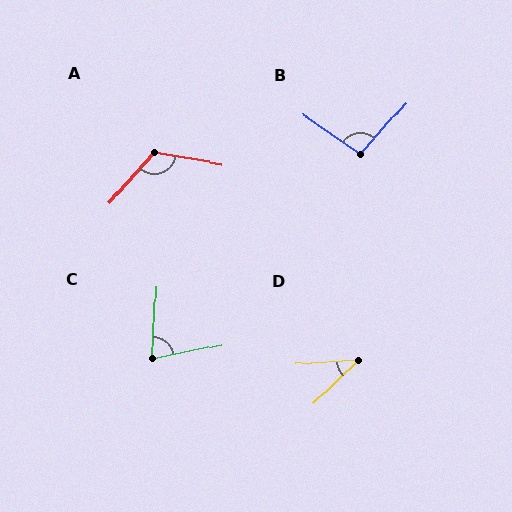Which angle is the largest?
A, at approximately 122 degrees.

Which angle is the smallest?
D, at approximately 40 degrees.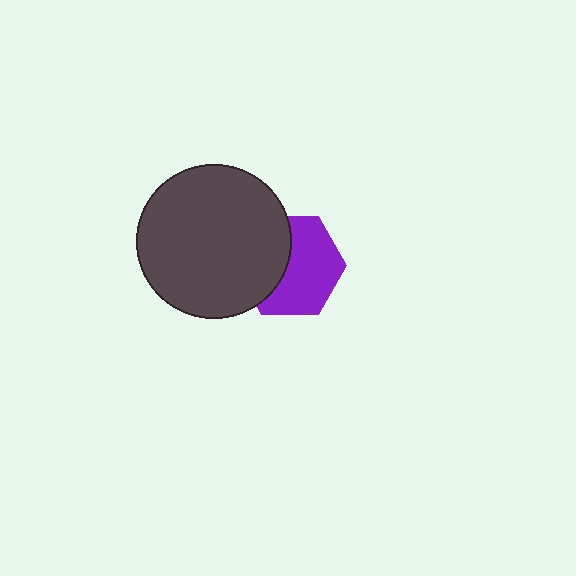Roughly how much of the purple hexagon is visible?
About half of it is visible (roughly 60%).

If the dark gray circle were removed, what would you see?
You would see the complete purple hexagon.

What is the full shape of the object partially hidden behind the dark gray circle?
The partially hidden object is a purple hexagon.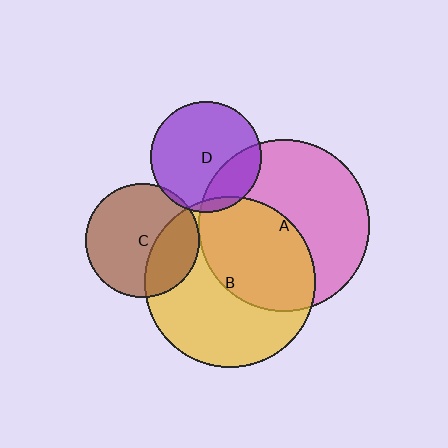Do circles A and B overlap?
Yes.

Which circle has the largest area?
Circle B (yellow).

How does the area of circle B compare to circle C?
Approximately 2.3 times.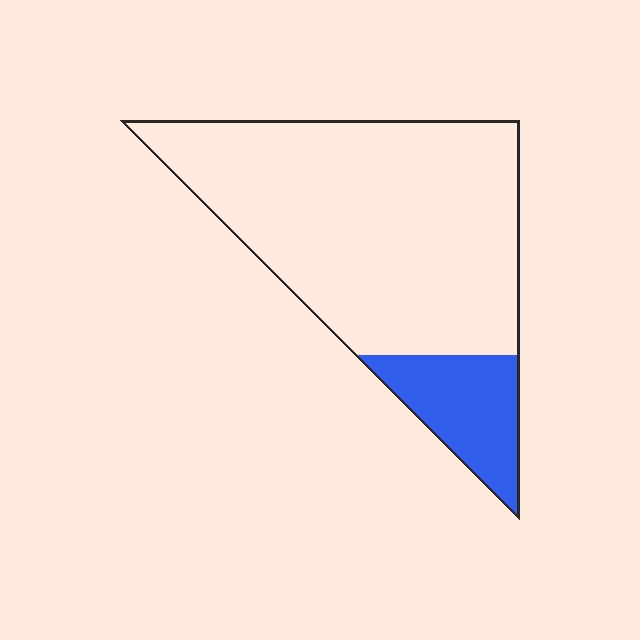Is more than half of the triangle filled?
No.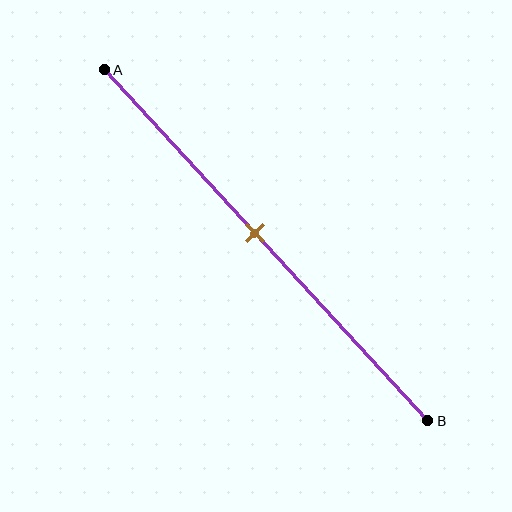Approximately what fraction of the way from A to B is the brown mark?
The brown mark is approximately 45% of the way from A to B.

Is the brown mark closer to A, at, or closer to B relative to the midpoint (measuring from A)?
The brown mark is closer to point A than the midpoint of segment AB.